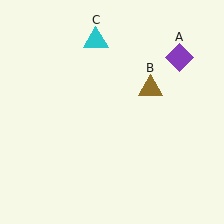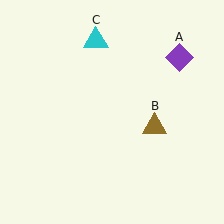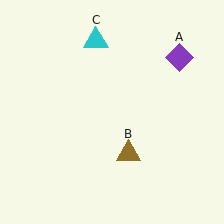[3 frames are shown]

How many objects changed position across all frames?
1 object changed position: brown triangle (object B).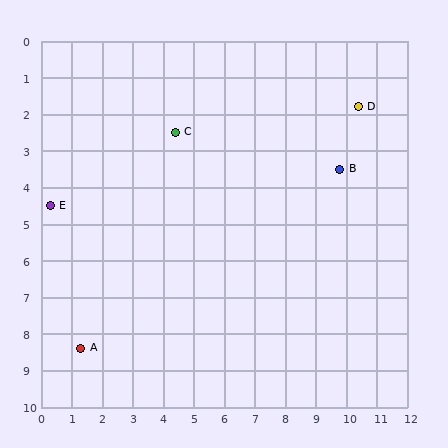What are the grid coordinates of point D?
Point D is at approximately (10.4, 1.8).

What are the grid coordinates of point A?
Point A is at approximately (1.3, 8.4).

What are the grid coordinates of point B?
Point B is at approximately (9.8, 3.5).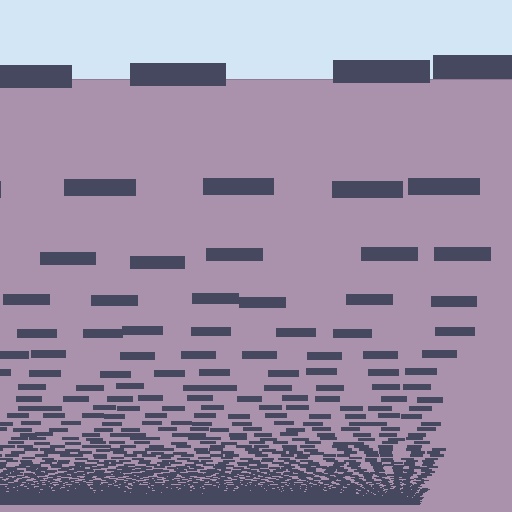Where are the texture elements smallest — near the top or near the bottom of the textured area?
Near the bottom.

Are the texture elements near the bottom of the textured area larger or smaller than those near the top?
Smaller. The gradient is inverted — elements near the bottom are smaller and denser.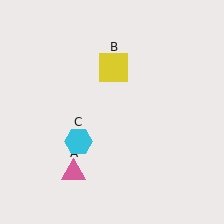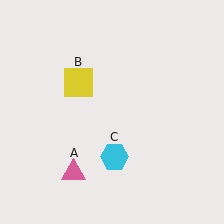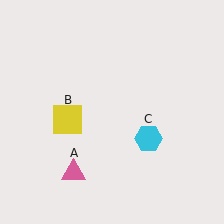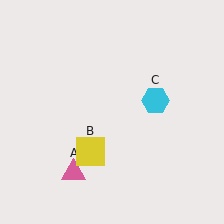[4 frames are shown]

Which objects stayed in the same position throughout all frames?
Pink triangle (object A) remained stationary.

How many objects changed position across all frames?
2 objects changed position: yellow square (object B), cyan hexagon (object C).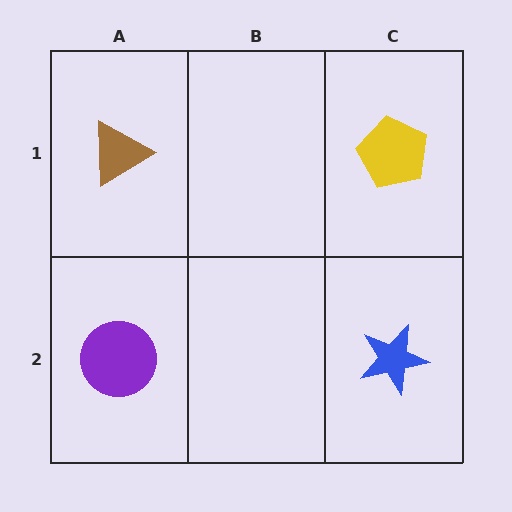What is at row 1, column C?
A yellow pentagon.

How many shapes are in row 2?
2 shapes.